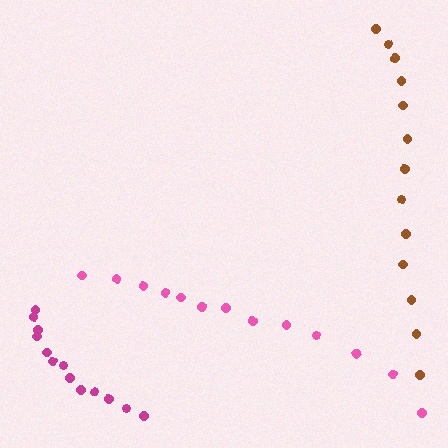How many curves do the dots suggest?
There are 3 distinct paths.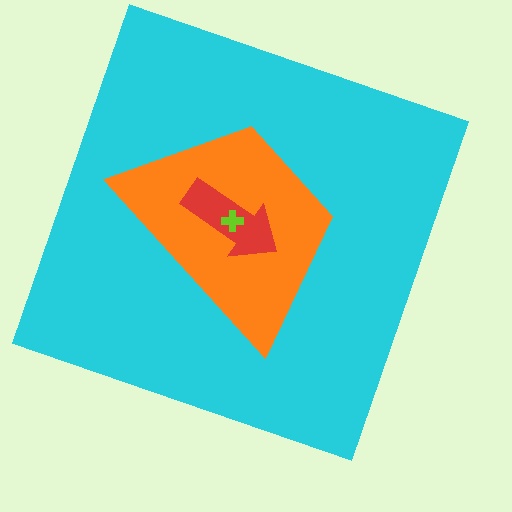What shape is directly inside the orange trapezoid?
The red arrow.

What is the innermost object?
The lime cross.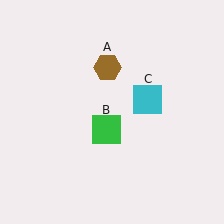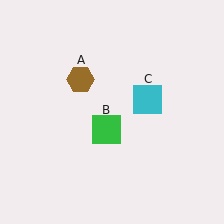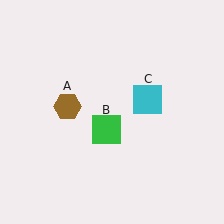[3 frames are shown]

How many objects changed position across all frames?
1 object changed position: brown hexagon (object A).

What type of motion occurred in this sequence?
The brown hexagon (object A) rotated counterclockwise around the center of the scene.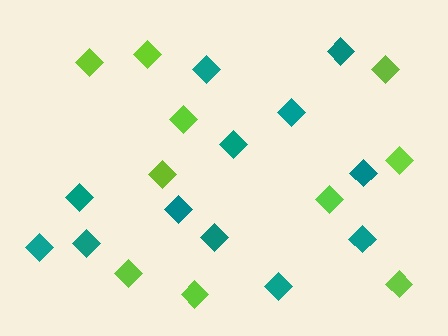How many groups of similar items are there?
There are 2 groups: one group of teal diamonds (12) and one group of lime diamonds (10).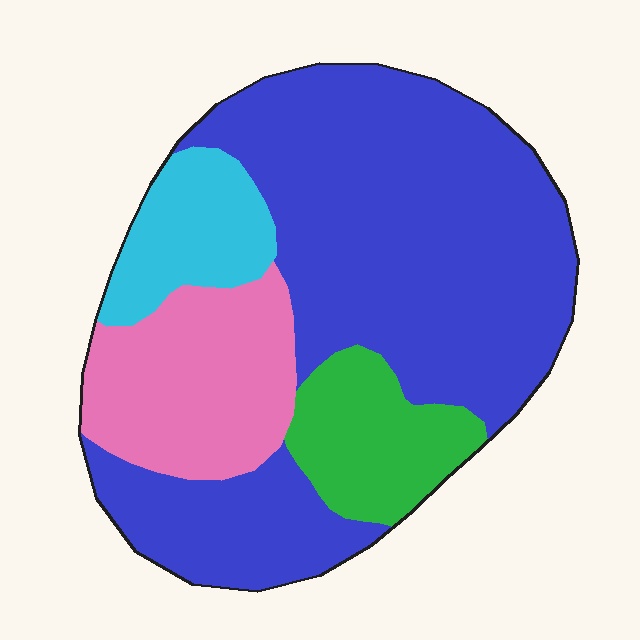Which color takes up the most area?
Blue, at roughly 60%.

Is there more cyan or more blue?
Blue.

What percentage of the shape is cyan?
Cyan takes up about one tenth (1/10) of the shape.